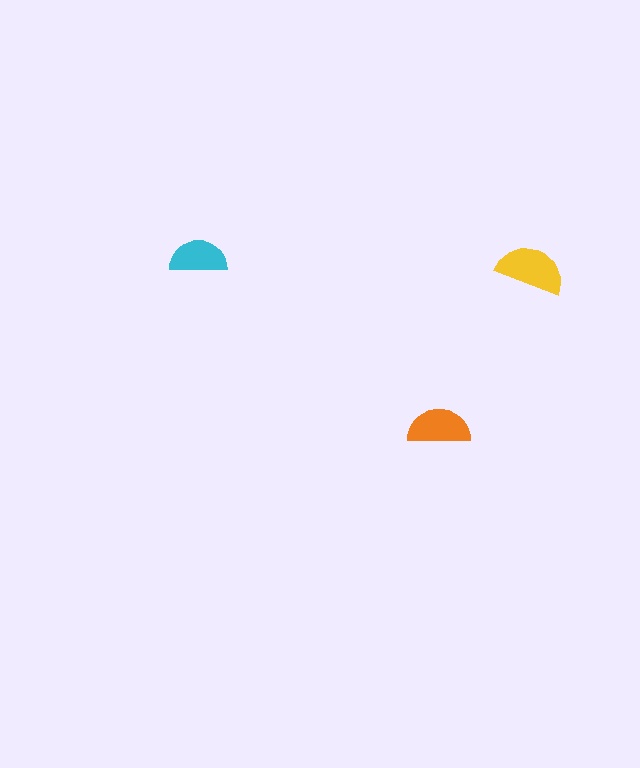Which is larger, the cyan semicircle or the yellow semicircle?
The yellow one.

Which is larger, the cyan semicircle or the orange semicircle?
The orange one.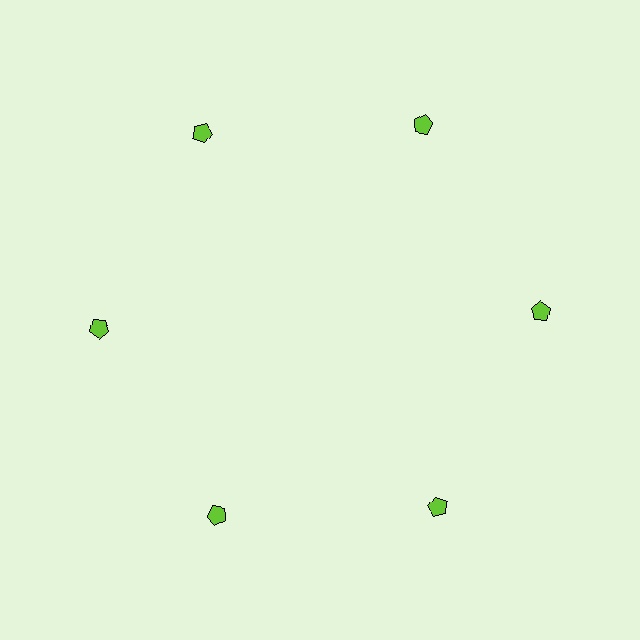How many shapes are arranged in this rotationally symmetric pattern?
There are 6 shapes, arranged in 6 groups of 1.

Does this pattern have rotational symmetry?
Yes, this pattern has 6-fold rotational symmetry. It looks the same after rotating 60 degrees around the center.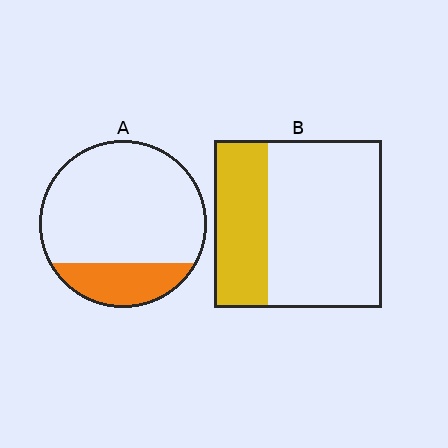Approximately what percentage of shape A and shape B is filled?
A is approximately 20% and B is approximately 30%.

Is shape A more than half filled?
No.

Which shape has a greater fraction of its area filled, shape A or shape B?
Shape B.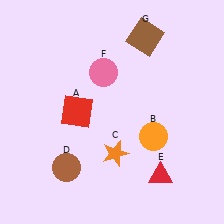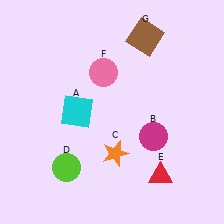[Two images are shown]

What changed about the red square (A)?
In Image 1, A is red. In Image 2, it changed to cyan.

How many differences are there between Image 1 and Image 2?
There are 3 differences between the two images.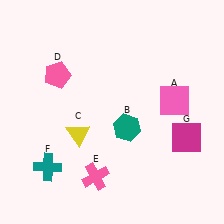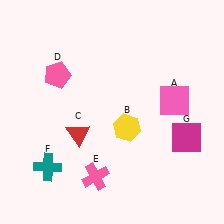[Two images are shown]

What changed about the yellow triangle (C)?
In Image 1, C is yellow. In Image 2, it changed to red.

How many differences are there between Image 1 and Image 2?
There are 2 differences between the two images.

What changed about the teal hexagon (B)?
In Image 1, B is teal. In Image 2, it changed to yellow.